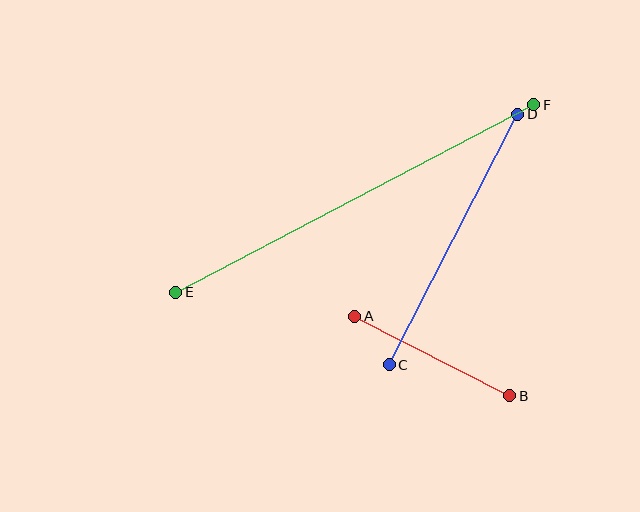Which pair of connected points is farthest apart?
Points E and F are farthest apart.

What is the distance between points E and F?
The distance is approximately 404 pixels.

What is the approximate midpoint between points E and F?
The midpoint is at approximately (355, 199) pixels.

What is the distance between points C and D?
The distance is approximately 281 pixels.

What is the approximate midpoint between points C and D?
The midpoint is at approximately (453, 239) pixels.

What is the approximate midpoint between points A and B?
The midpoint is at approximately (432, 356) pixels.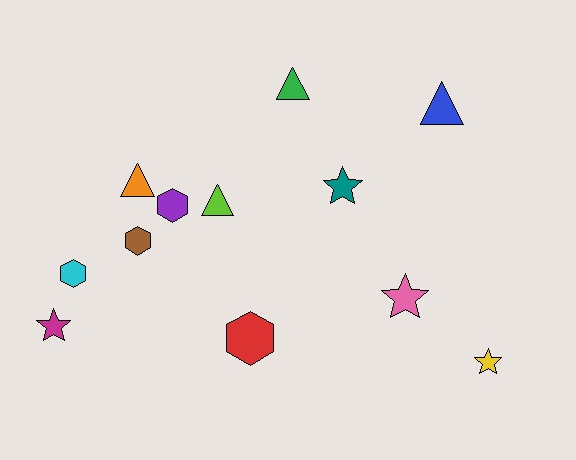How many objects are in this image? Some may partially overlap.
There are 12 objects.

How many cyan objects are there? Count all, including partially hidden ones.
There is 1 cyan object.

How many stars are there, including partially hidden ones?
There are 4 stars.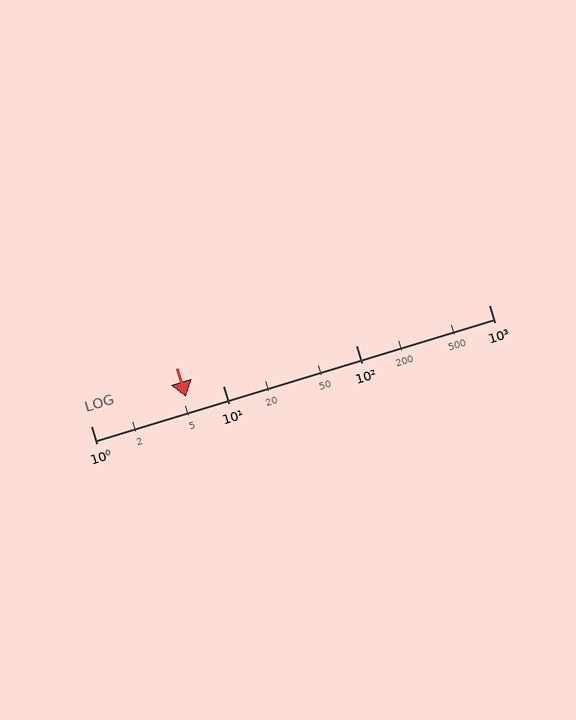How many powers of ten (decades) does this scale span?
The scale spans 3 decades, from 1 to 1000.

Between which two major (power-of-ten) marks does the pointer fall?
The pointer is between 1 and 10.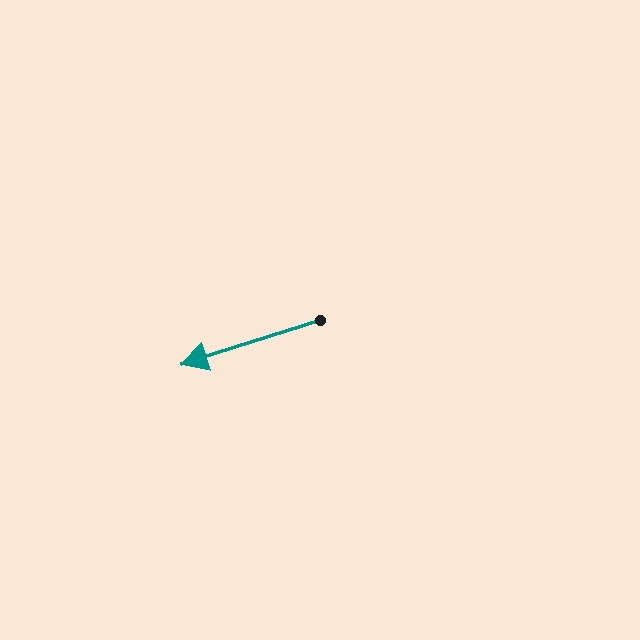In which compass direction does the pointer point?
West.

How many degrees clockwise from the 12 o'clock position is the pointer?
Approximately 252 degrees.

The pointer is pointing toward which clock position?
Roughly 8 o'clock.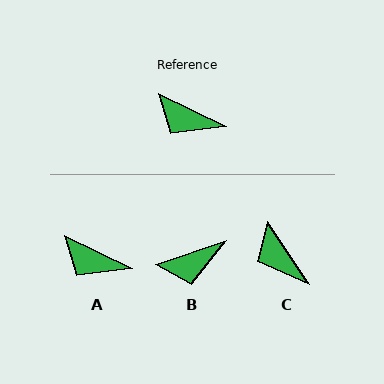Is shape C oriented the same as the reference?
No, it is off by about 31 degrees.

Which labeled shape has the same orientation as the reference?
A.